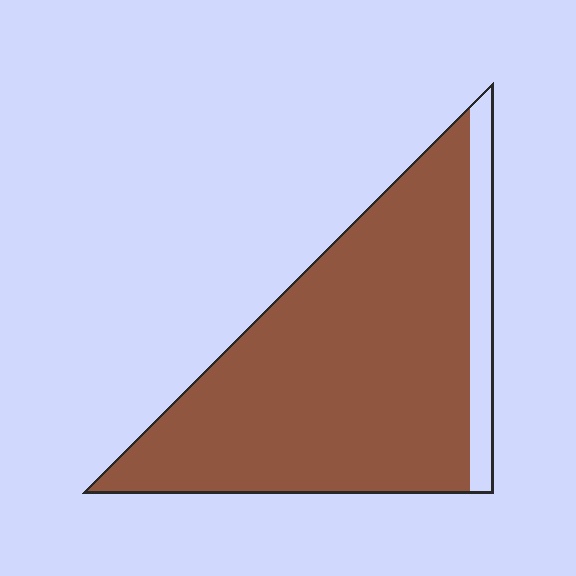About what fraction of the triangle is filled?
About seven eighths (7/8).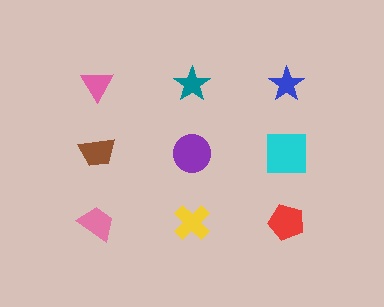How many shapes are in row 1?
3 shapes.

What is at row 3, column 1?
A pink trapezoid.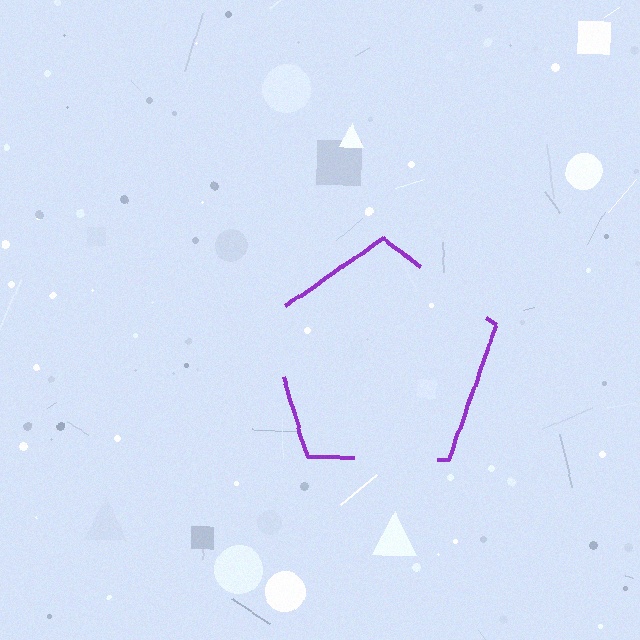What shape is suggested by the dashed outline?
The dashed outline suggests a pentagon.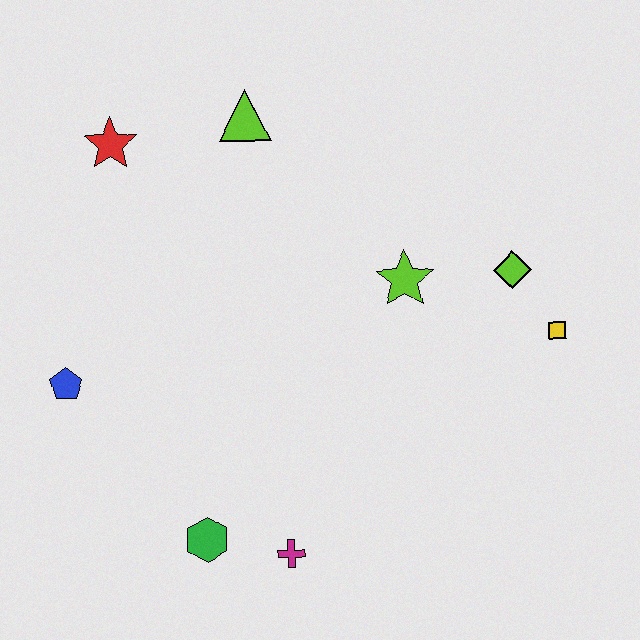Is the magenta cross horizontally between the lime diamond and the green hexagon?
Yes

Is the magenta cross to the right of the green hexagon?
Yes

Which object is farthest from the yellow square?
The blue pentagon is farthest from the yellow square.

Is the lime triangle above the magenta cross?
Yes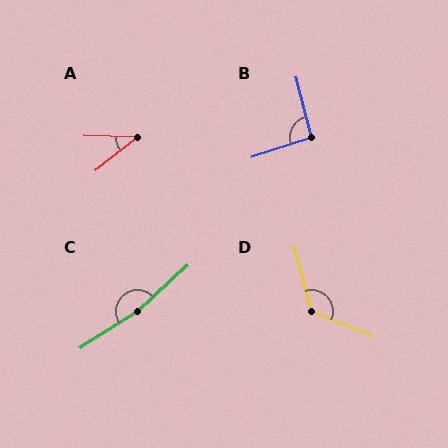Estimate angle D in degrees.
Approximately 127 degrees.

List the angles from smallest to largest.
A (40°), B (94°), D (127°), C (170°).